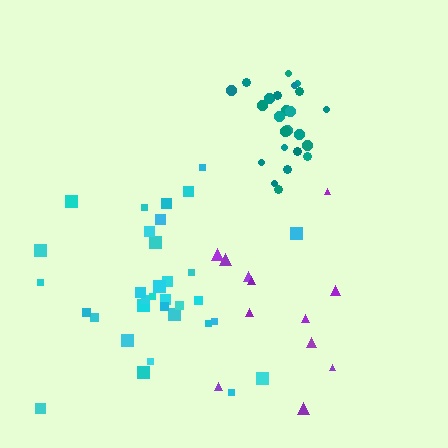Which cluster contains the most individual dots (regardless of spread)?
Cyan (33).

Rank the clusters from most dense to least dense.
teal, cyan, purple.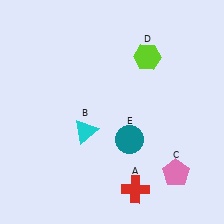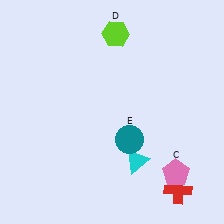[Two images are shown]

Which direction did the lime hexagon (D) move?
The lime hexagon (D) moved left.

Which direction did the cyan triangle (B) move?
The cyan triangle (B) moved right.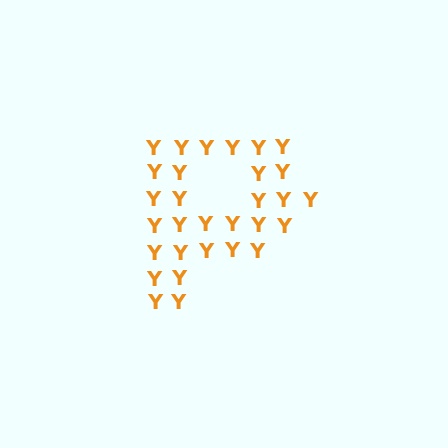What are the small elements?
The small elements are letter Y's.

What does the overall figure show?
The overall figure shows the letter P.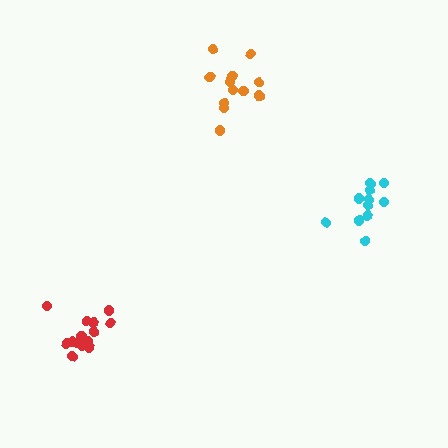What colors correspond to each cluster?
The clusters are colored: red, cyan, orange.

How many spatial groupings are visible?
There are 3 spatial groupings.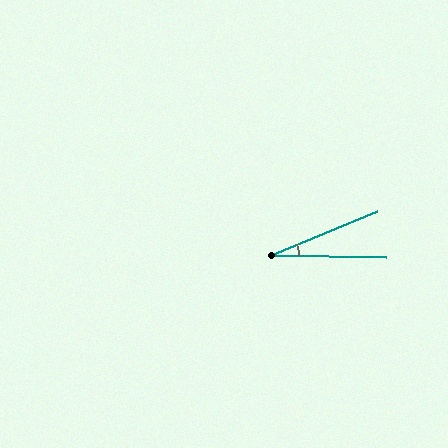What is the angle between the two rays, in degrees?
Approximately 24 degrees.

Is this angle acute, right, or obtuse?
It is acute.